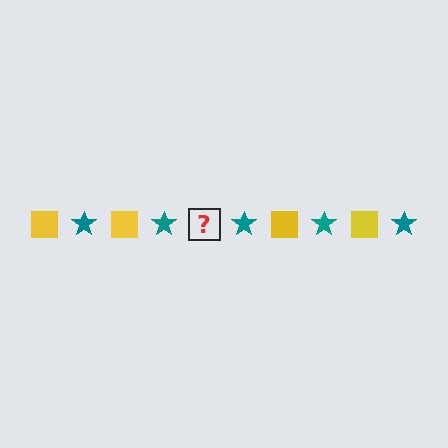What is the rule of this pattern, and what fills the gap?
The rule is that the pattern alternates between yellow square and teal star. The gap should be filled with a yellow square.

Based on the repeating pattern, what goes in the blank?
The blank should be a yellow square.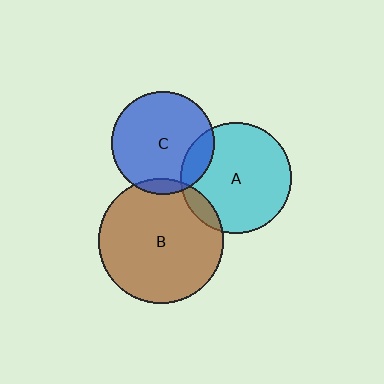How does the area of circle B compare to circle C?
Approximately 1.5 times.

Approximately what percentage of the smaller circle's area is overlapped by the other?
Approximately 10%.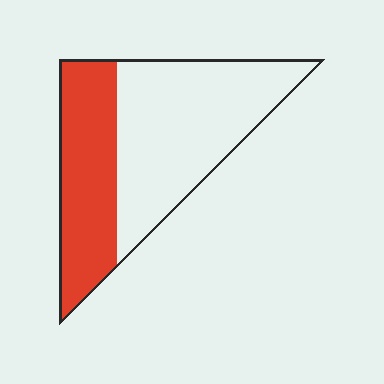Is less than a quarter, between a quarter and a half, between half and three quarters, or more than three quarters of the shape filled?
Between a quarter and a half.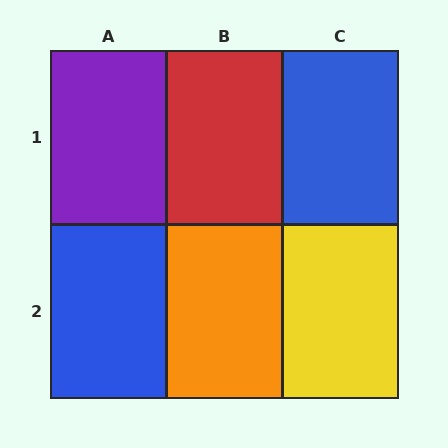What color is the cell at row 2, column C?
Yellow.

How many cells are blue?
2 cells are blue.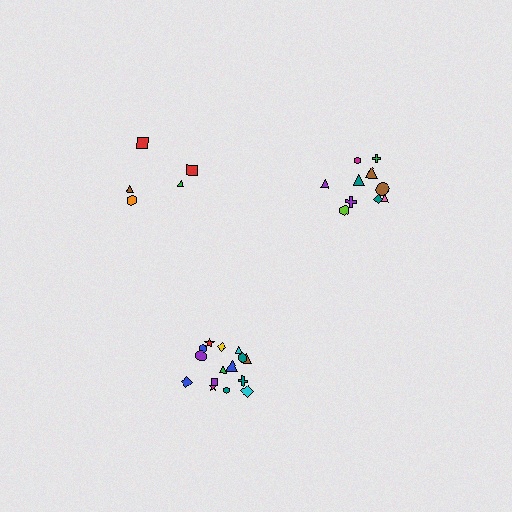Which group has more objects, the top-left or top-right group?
The top-right group.